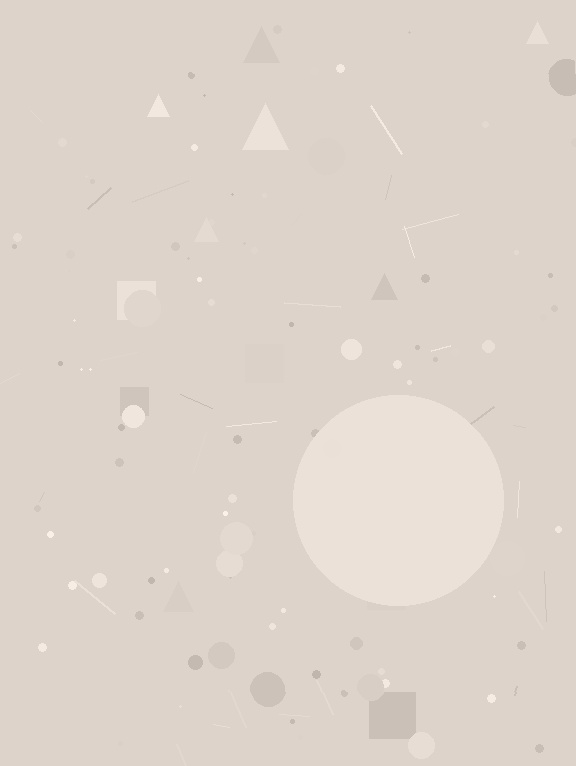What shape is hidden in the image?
A circle is hidden in the image.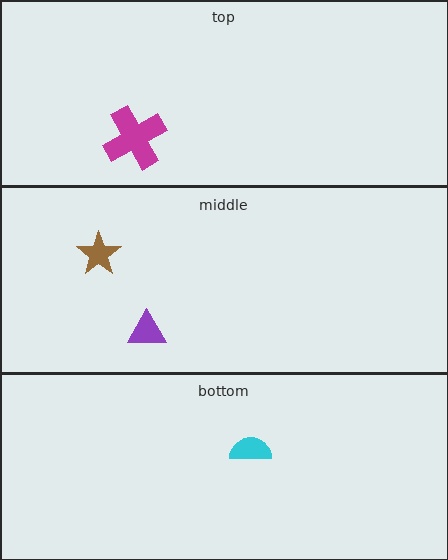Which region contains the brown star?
The middle region.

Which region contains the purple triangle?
The middle region.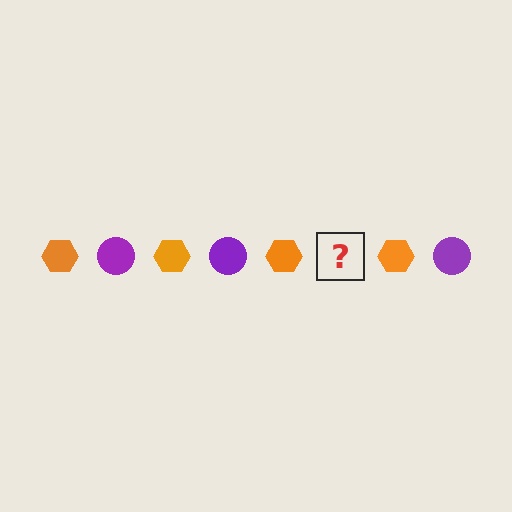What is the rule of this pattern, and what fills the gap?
The rule is that the pattern alternates between orange hexagon and purple circle. The gap should be filled with a purple circle.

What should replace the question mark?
The question mark should be replaced with a purple circle.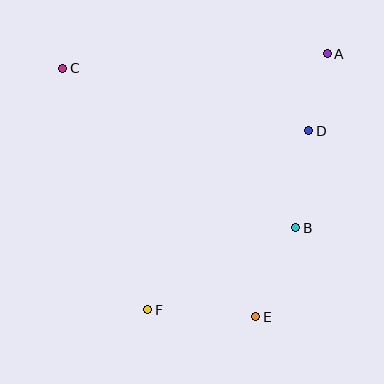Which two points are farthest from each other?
Points C and E are farthest from each other.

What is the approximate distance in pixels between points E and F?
The distance between E and F is approximately 108 pixels.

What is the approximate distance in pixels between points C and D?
The distance between C and D is approximately 254 pixels.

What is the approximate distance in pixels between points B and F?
The distance between B and F is approximately 169 pixels.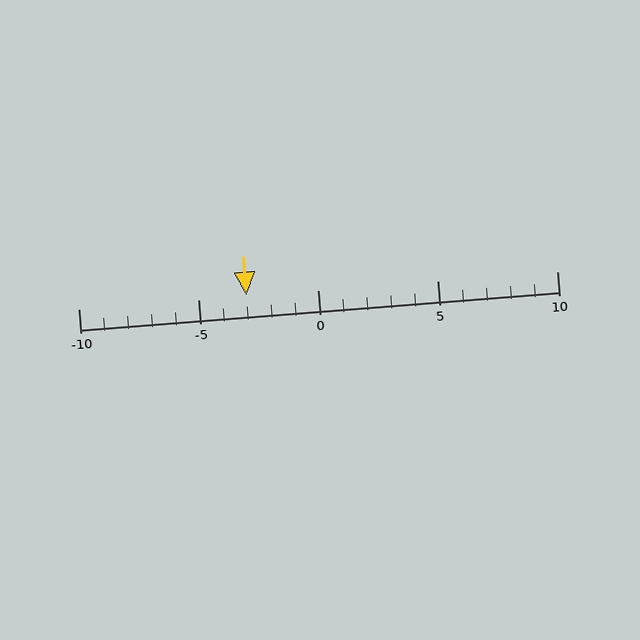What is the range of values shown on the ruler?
The ruler shows values from -10 to 10.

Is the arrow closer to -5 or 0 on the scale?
The arrow is closer to -5.